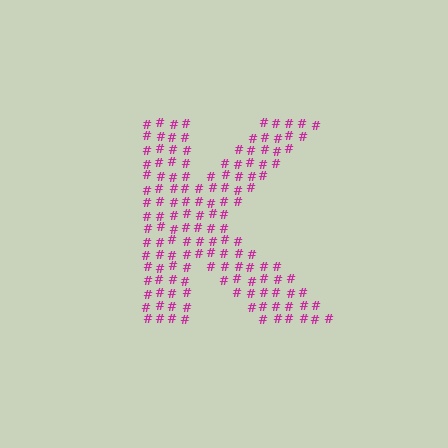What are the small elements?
The small elements are hash symbols.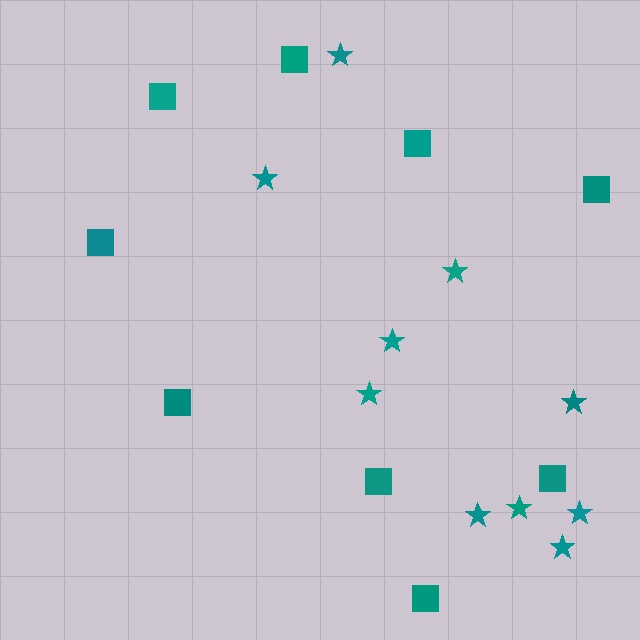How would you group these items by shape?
There are 2 groups: one group of squares (9) and one group of stars (10).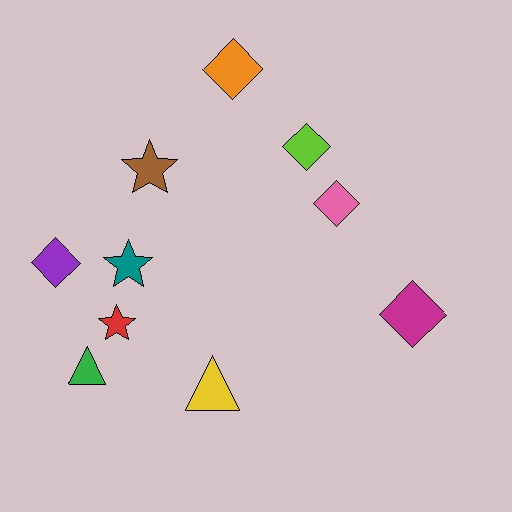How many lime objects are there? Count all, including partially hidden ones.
There is 1 lime object.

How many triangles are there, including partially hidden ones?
There are 2 triangles.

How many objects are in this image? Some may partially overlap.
There are 10 objects.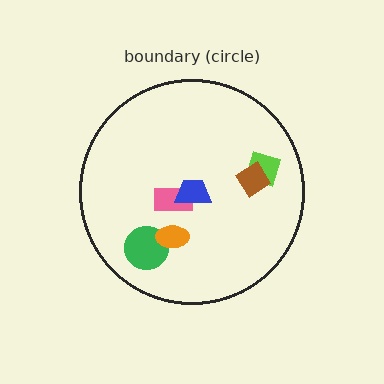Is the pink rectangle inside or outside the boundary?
Inside.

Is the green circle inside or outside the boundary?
Inside.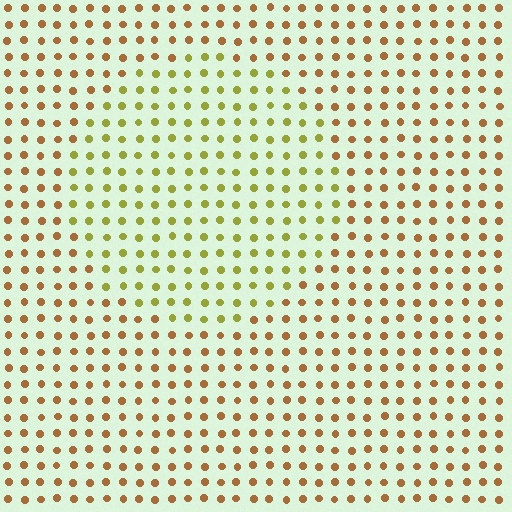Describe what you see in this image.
The image is filled with small brown elements in a uniform arrangement. A circle-shaped region is visible where the elements are tinted to a slightly different hue, forming a subtle color boundary.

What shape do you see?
I see a circle.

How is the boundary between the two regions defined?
The boundary is defined purely by a slight shift in hue (about 40 degrees). Spacing, size, and orientation are identical on both sides.